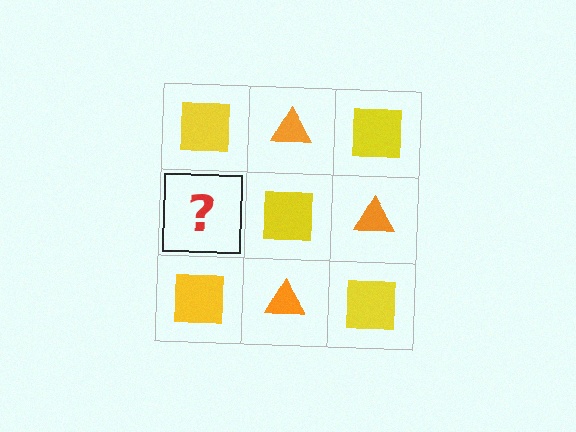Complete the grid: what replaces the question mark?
The question mark should be replaced with an orange triangle.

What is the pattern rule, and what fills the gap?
The rule is that it alternates yellow square and orange triangle in a checkerboard pattern. The gap should be filled with an orange triangle.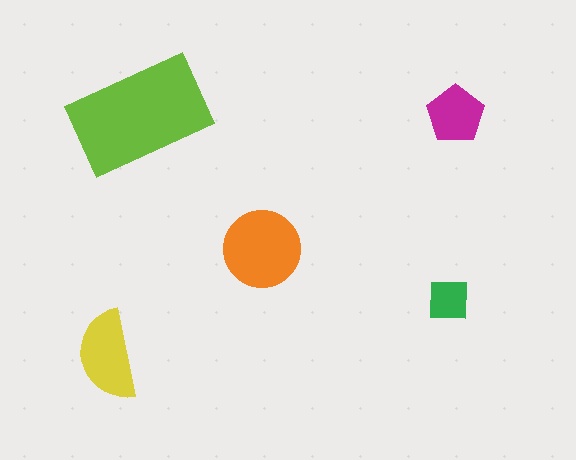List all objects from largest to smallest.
The lime rectangle, the orange circle, the yellow semicircle, the magenta pentagon, the green square.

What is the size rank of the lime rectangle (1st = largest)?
1st.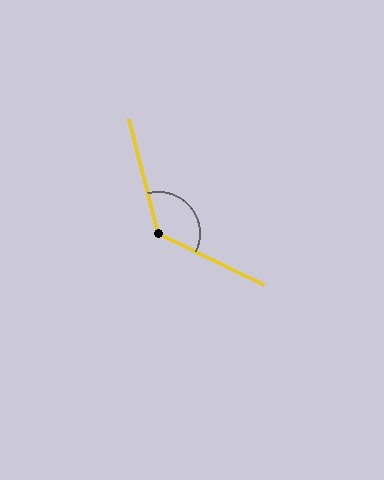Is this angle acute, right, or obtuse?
It is obtuse.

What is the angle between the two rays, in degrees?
Approximately 130 degrees.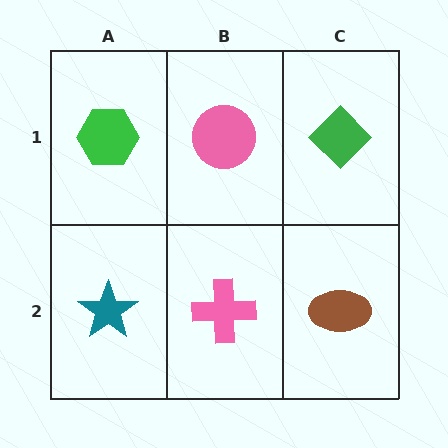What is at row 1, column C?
A green diamond.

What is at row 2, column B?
A pink cross.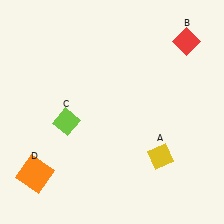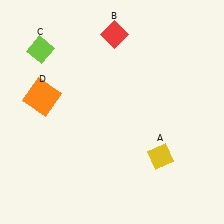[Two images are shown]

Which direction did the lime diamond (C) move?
The lime diamond (C) moved up.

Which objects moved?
The objects that moved are: the red diamond (B), the lime diamond (C), the orange square (D).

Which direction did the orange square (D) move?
The orange square (D) moved up.